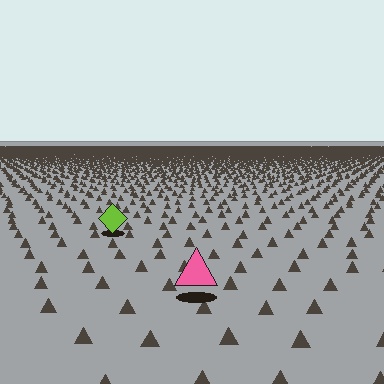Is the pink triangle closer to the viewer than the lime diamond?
Yes. The pink triangle is closer — you can tell from the texture gradient: the ground texture is coarser near it.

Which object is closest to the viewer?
The pink triangle is closest. The texture marks near it are larger and more spread out.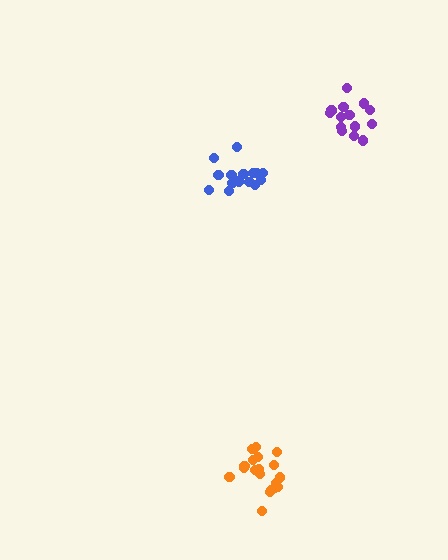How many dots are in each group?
Group 1: 19 dots, Group 2: 16 dots, Group 3: 14 dots (49 total).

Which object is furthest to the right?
The purple cluster is rightmost.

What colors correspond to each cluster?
The clusters are colored: orange, blue, purple.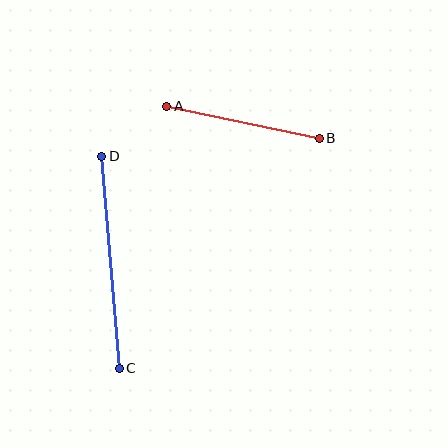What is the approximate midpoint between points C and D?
The midpoint is at approximately (110, 262) pixels.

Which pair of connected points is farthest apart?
Points C and D are farthest apart.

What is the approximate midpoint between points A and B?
The midpoint is at approximately (243, 122) pixels.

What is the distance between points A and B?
The distance is approximately 156 pixels.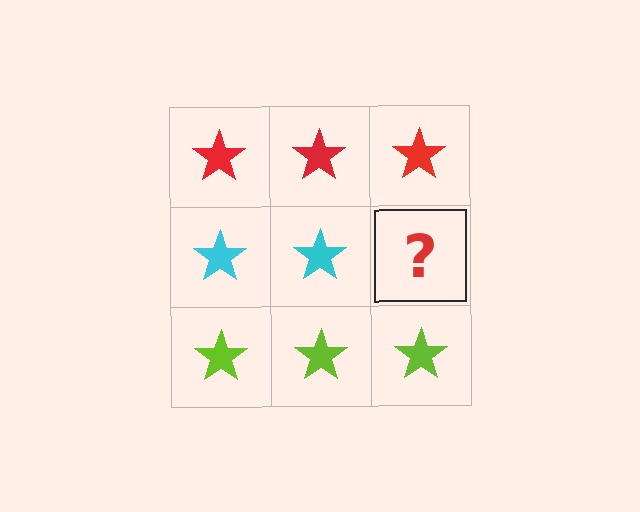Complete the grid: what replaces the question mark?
The question mark should be replaced with a cyan star.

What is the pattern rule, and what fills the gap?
The rule is that each row has a consistent color. The gap should be filled with a cyan star.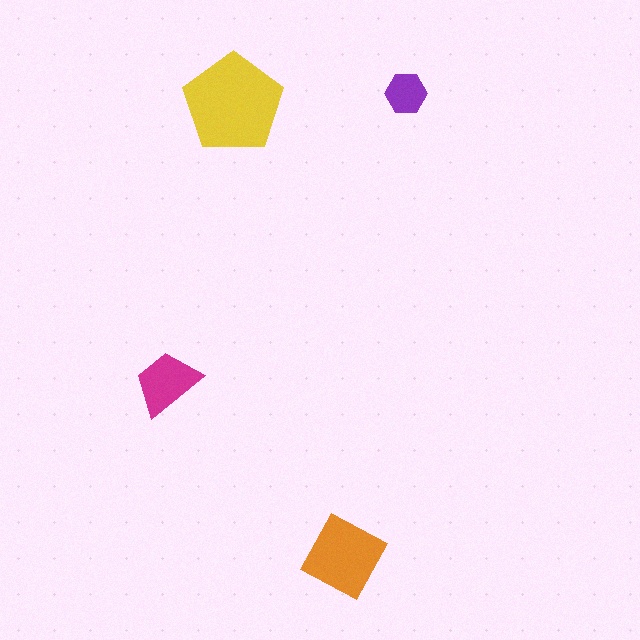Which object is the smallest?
The purple hexagon.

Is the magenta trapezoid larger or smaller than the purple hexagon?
Larger.